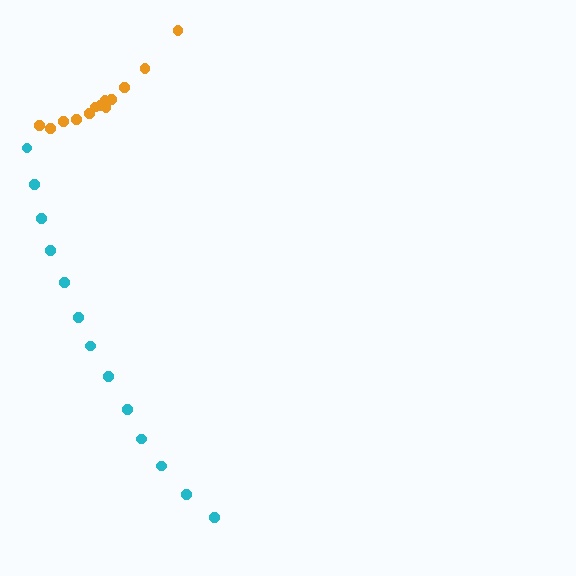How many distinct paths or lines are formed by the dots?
There are 2 distinct paths.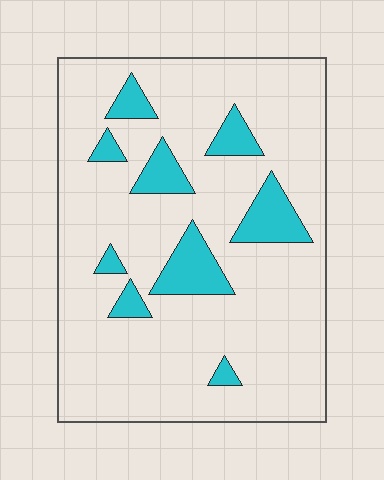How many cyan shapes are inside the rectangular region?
9.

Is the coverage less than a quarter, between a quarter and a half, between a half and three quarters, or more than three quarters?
Less than a quarter.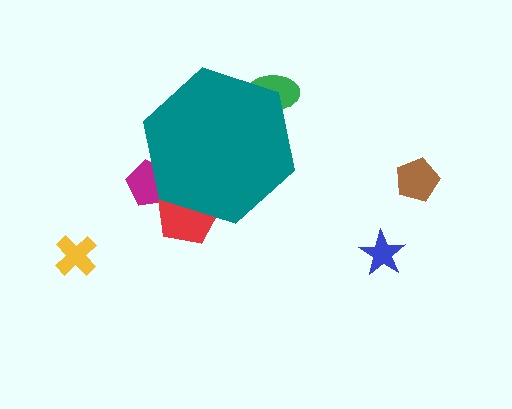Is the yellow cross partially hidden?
No, the yellow cross is fully visible.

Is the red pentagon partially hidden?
Yes, the red pentagon is partially hidden behind the teal hexagon.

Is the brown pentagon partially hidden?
No, the brown pentagon is fully visible.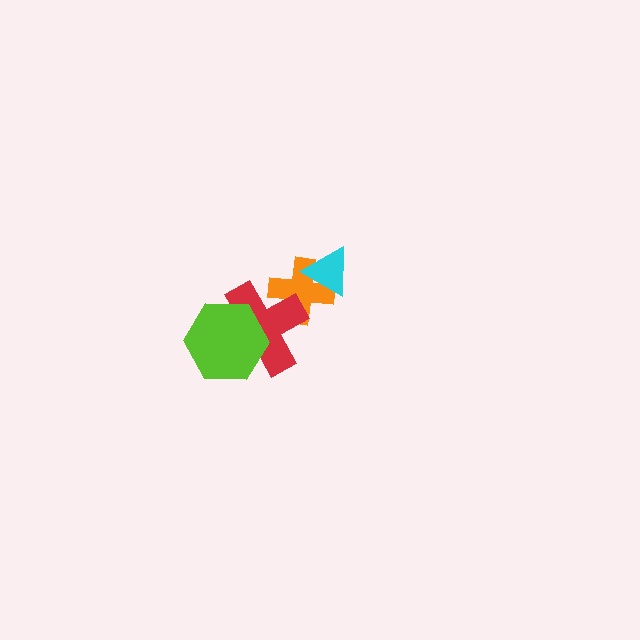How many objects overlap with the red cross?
2 objects overlap with the red cross.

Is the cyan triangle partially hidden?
No, no other shape covers it.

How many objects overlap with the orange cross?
2 objects overlap with the orange cross.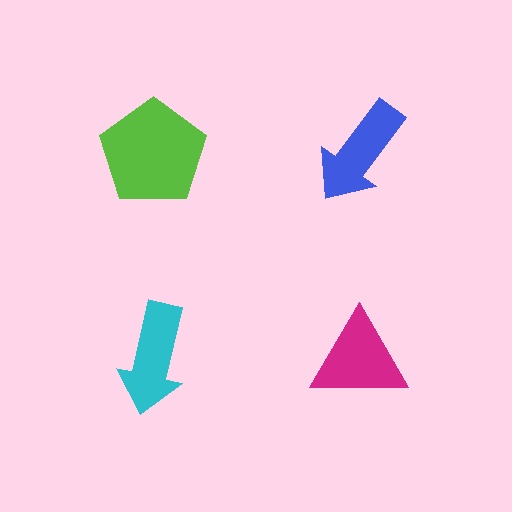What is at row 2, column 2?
A magenta triangle.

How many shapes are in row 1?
2 shapes.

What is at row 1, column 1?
A lime pentagon.